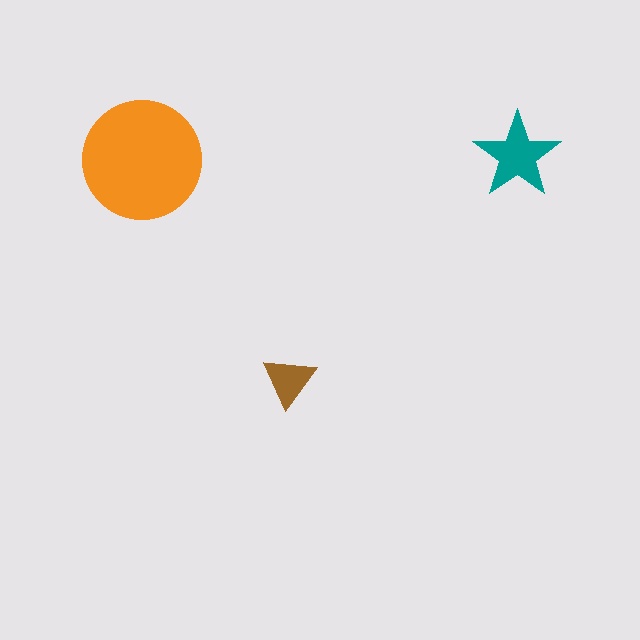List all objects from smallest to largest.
The brown triangle, the teal star, the orange circle.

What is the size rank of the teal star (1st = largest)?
2nd.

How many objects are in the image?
There are 3 objects in the image.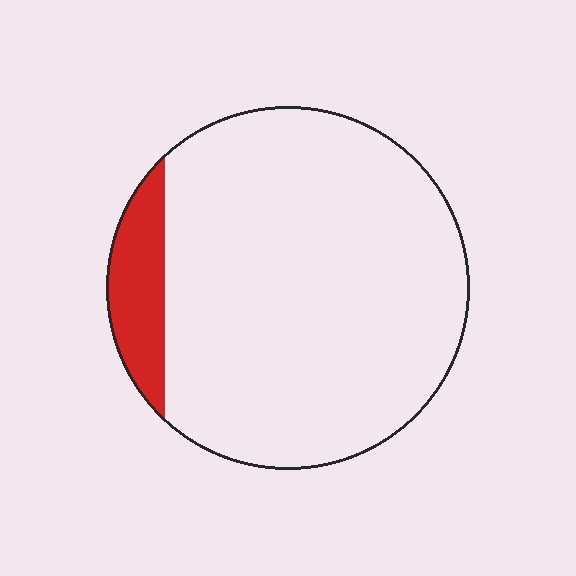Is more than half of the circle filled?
No.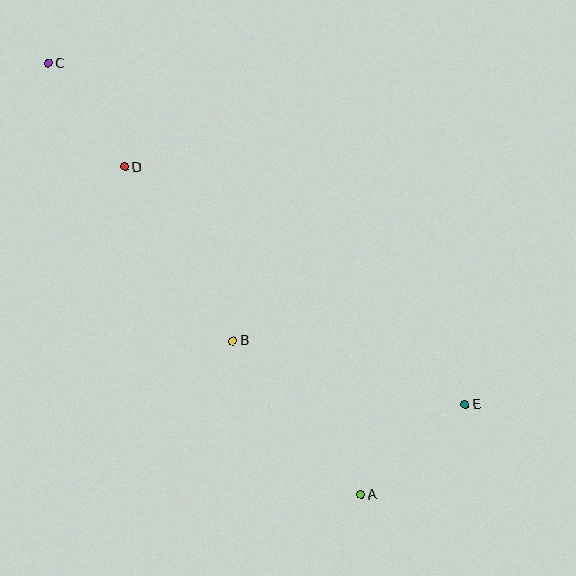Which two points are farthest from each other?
Points C and E are farthest from each other.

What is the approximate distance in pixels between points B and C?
The distance between B and C is approximately 333 pixels.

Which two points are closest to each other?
Points C and D are closest to each other.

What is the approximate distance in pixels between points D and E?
The distance between D and E is approximately 415 pixels.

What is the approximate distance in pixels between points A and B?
The distance between A and B is approximately 200 pixels.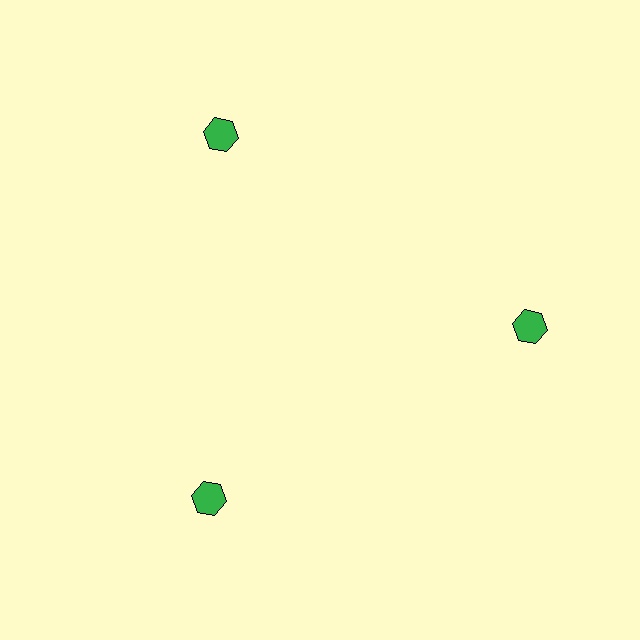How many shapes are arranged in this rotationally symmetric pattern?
There are 3 shapes, arranged in 3 groups of 1.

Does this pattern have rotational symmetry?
Yes, this pattern has 3-fold rotational symmetry. It looks the same after rotating 120 degrees around the center.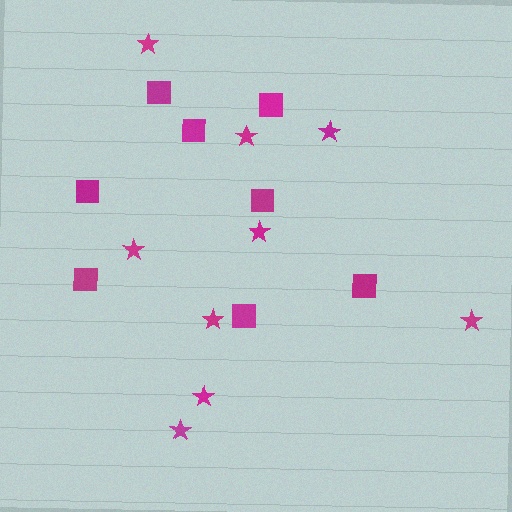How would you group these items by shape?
There are 2 groups: one group of squares (8) and one group of stars (9).